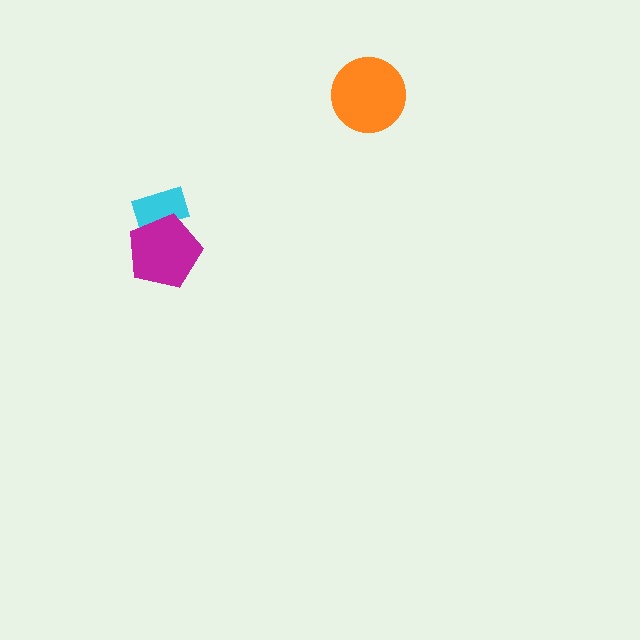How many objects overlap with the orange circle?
0 objects overlap with the orange circle.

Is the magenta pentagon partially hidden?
No, no other shape covers it.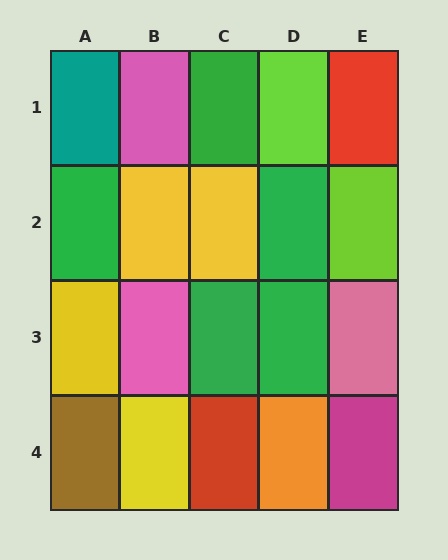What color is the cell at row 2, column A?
Green.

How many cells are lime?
2 cells are lime.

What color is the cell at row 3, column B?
Pink.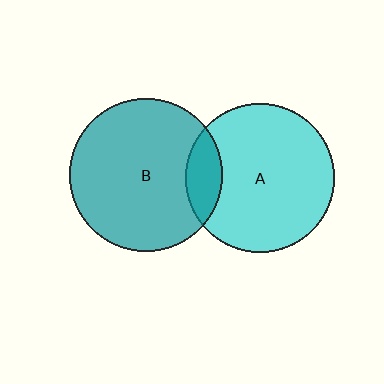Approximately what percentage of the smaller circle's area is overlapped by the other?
Approximately 15%.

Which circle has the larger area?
Circle B (teal).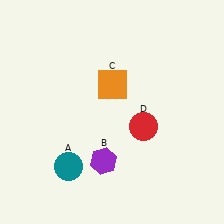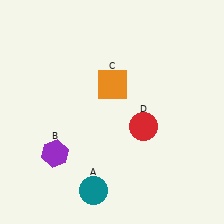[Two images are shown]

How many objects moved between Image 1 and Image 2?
2 objects moved between the two images.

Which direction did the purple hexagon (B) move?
The purple hexagon (B) moved left.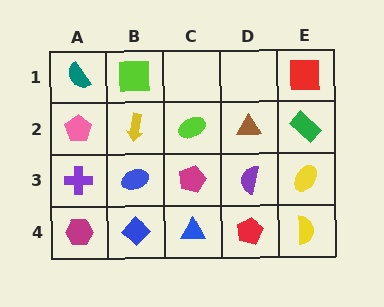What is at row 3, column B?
A blue ellipse.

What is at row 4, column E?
A yellow semicircle.